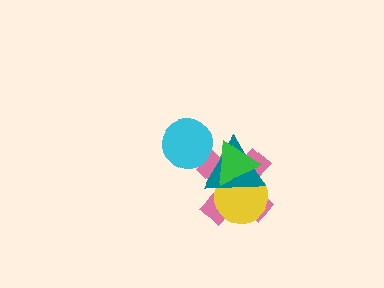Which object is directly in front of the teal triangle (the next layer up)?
The cyan circle is directly in front of the teal triangle.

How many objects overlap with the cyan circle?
1 object overlaps with the cyan circle.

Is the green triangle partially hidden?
No, no other shape covers it.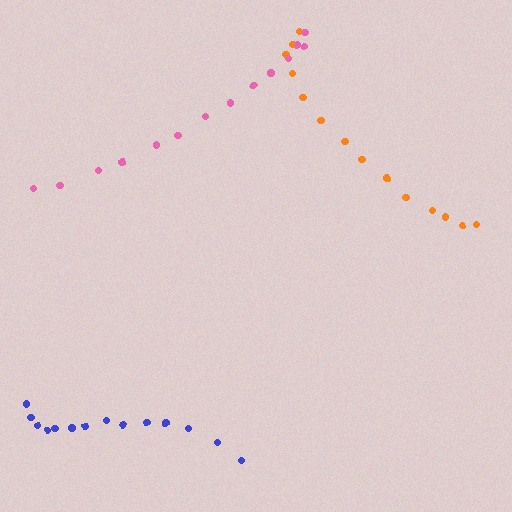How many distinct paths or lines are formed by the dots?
There are 3 distinct paths.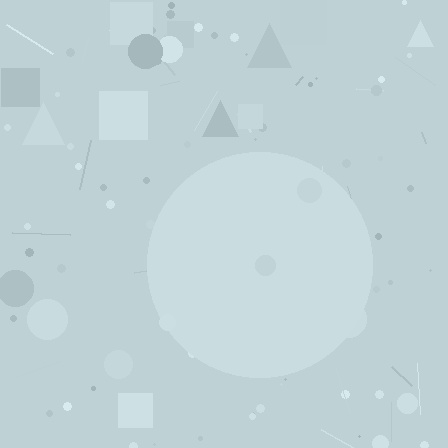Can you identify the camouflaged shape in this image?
The camouflaged shape is a circle.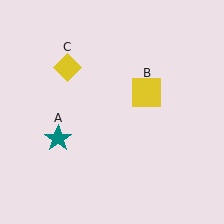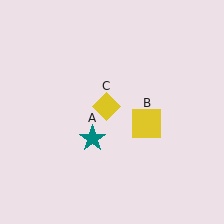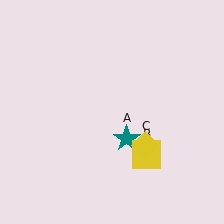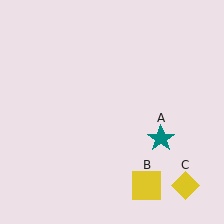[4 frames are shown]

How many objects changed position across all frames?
3 objects changed position: teal star (object A), yellow square (object B), yellow diamond (object C).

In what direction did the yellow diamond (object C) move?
The yellow diamond (object C) moved down and to the right.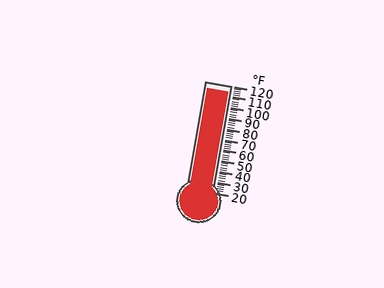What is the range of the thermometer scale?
The thermometer scale ranges from 20°F to 120°F.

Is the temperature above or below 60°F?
The temperature is above 60°F.